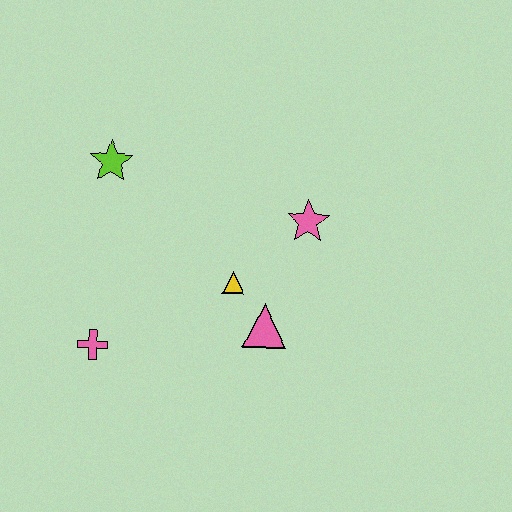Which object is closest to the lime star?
The yellow triangle is closest to the lime star.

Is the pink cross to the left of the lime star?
Yes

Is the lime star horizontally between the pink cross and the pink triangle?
Yes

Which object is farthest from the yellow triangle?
The lime star is farthest from the yellow triangle.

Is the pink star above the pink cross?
Yes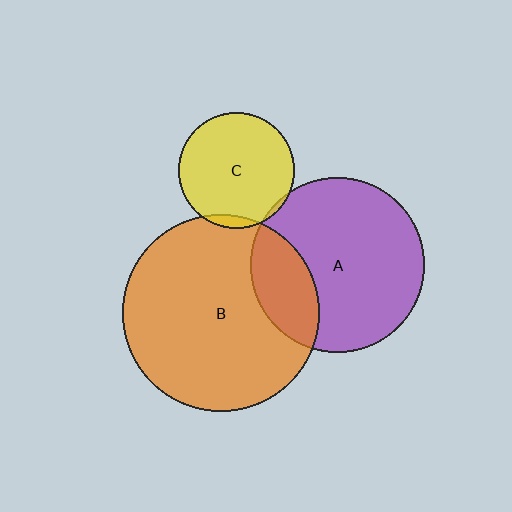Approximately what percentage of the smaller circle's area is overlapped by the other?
Approximately 25%.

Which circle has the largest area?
Circle B (orange).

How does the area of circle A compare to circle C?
Approximately 2.3 times.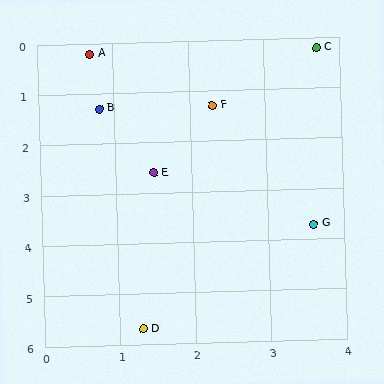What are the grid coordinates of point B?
Point B is at approximately (0.8, 1.3).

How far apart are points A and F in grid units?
Points A and F are about 1.9 grid units apart.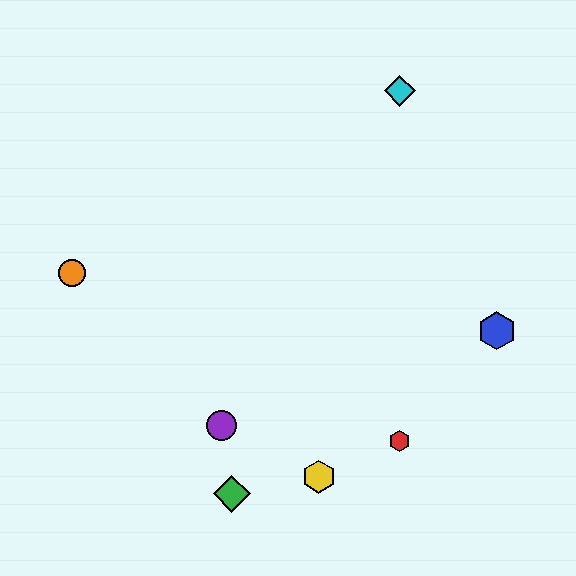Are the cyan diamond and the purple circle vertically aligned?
No, the cyan diamond is at x≈400 and the purple circle is at x≈221.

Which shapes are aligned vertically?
The red hexagon, the cyan diamond are aligned vertically.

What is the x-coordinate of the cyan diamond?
The cyan diamond is at x≈400.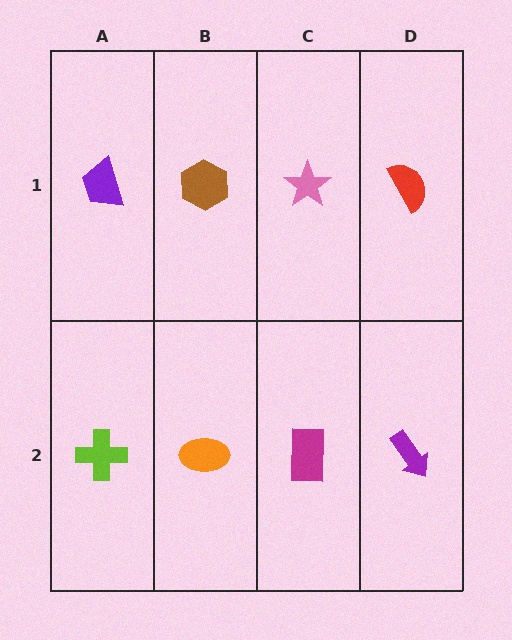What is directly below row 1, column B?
An orange ellipse.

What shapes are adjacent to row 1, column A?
A lime cross (row 2, column A), a brown hexagon (row 1, column B).